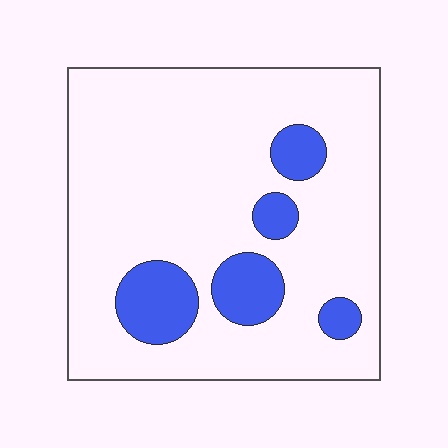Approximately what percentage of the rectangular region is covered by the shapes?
Approximately 15%.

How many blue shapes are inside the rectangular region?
5.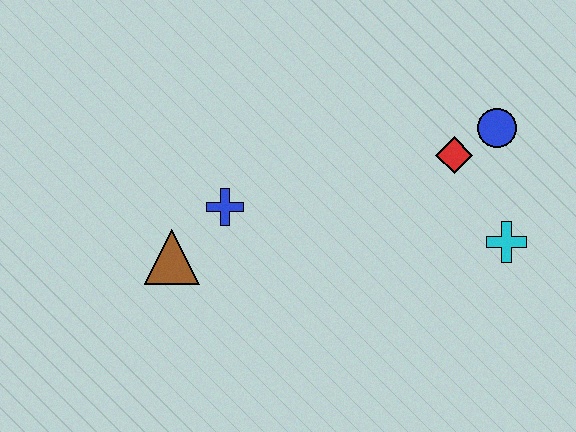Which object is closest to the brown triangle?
The blue cross is closest to the brown triangle.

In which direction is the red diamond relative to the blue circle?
The red diamond is to the left of the blue circle.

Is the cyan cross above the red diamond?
No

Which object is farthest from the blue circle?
The brown triangle is farthest from the blue circle.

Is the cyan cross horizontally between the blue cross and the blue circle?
No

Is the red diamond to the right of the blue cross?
Yes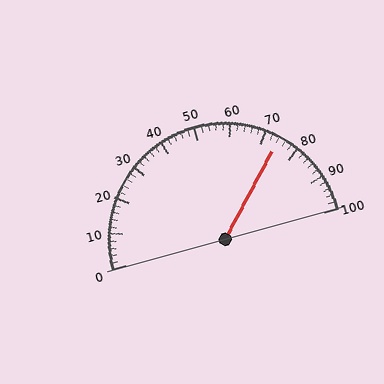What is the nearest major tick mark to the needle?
The nearest major tick mark is 70.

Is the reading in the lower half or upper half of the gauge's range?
The reading is in the upper half of the range (0 to 100).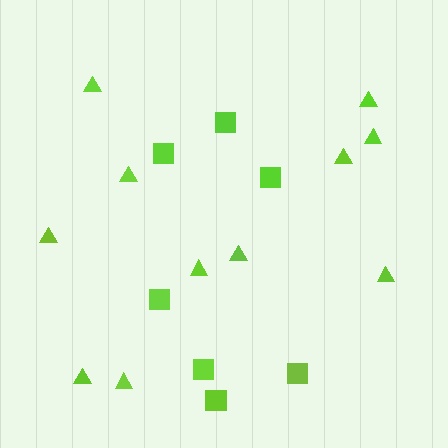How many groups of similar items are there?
There are 2 groups: one group of squares (7) and one group of triangles (11).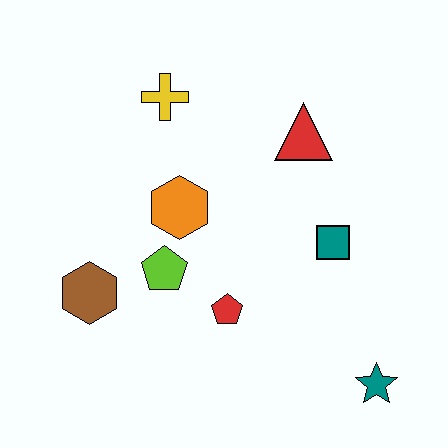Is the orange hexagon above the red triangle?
No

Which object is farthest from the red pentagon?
The yellow cross is farthest from the red pentagon.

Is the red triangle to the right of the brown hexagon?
Yes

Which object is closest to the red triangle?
The teal square is closest to the red triangle.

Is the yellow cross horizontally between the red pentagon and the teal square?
No